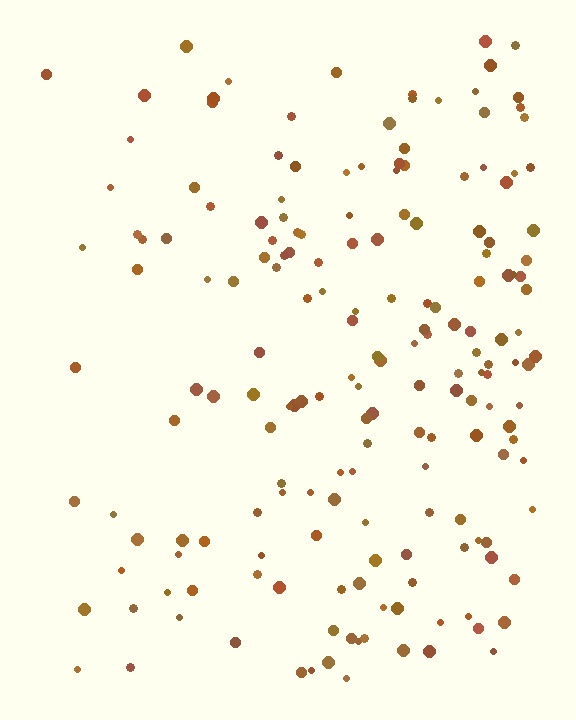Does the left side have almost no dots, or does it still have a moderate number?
Still a moderate number, just noticeably fewer than the right.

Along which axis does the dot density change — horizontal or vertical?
Horizontal.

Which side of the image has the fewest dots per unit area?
The left.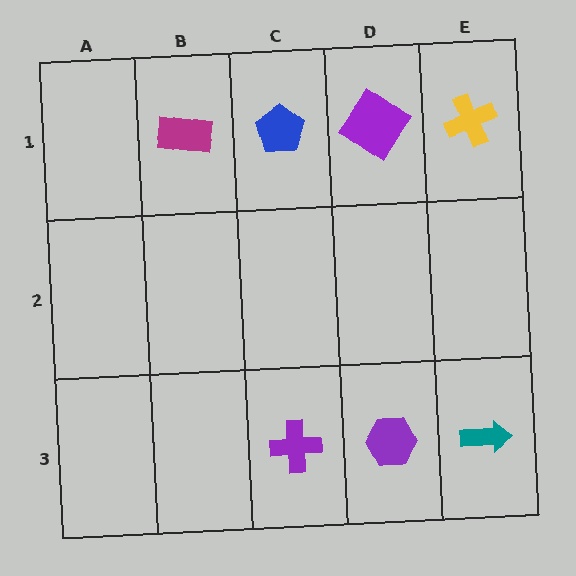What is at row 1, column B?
A magenta rectangle.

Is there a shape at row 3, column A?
No, that cell is empty.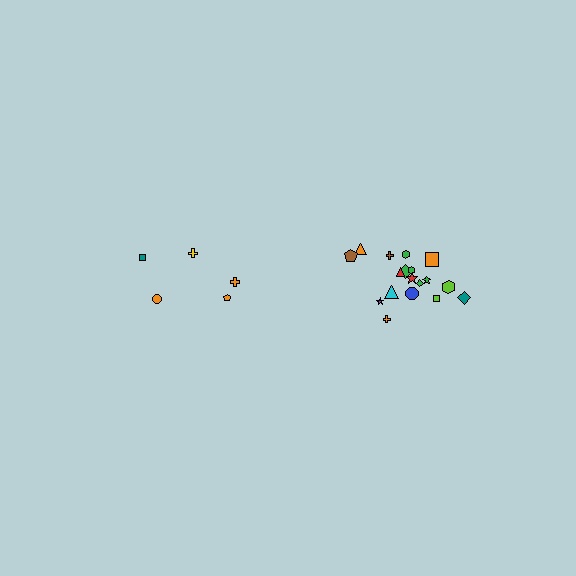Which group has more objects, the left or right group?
The right group.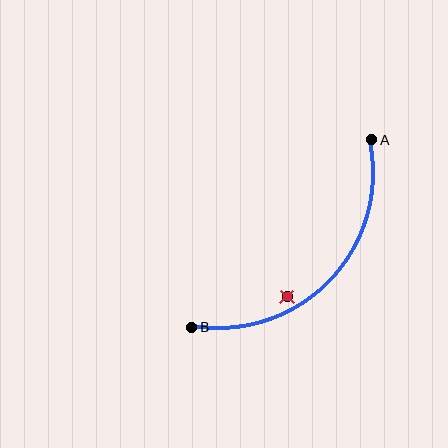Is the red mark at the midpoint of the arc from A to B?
No — the red mark does not lie on the arc at all. It sits slightly inside the curve.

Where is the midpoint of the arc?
The arc midpoint is the point on the curve farthest from the straight line joining A and B. It sits below and to the right of that line.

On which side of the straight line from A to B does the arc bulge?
The arc bulges below and to the right of the straight line connecting A and B.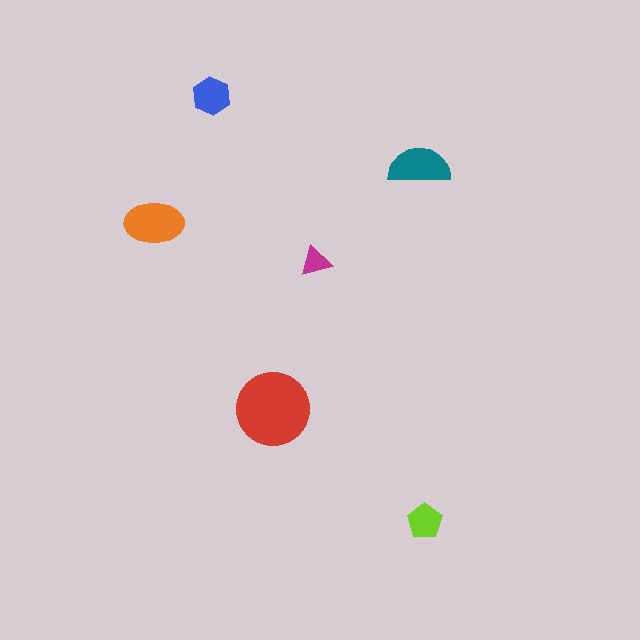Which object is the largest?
The red circle.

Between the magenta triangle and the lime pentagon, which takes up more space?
The lime pentagon.